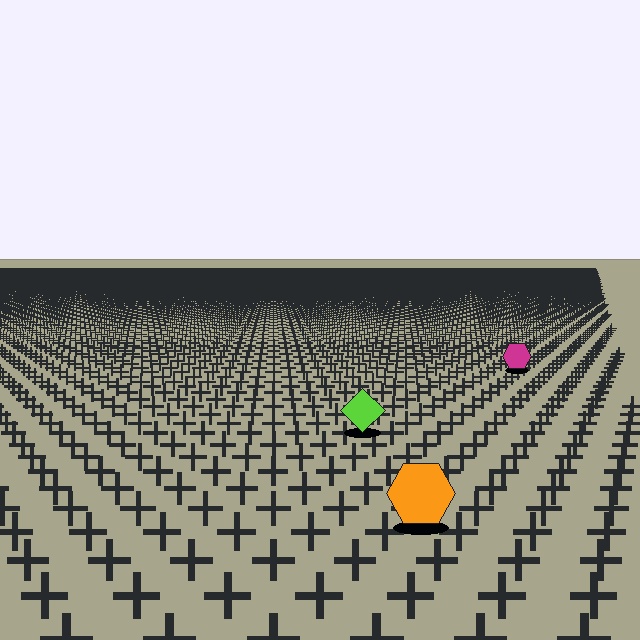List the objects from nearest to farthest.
From nearest to farthest: the orange hexagon, the lime diamond, the magenta hexagon.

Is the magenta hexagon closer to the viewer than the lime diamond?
No. The lime diamond is closer — you can tell from the texture gradient: the ground texture is coarser near it.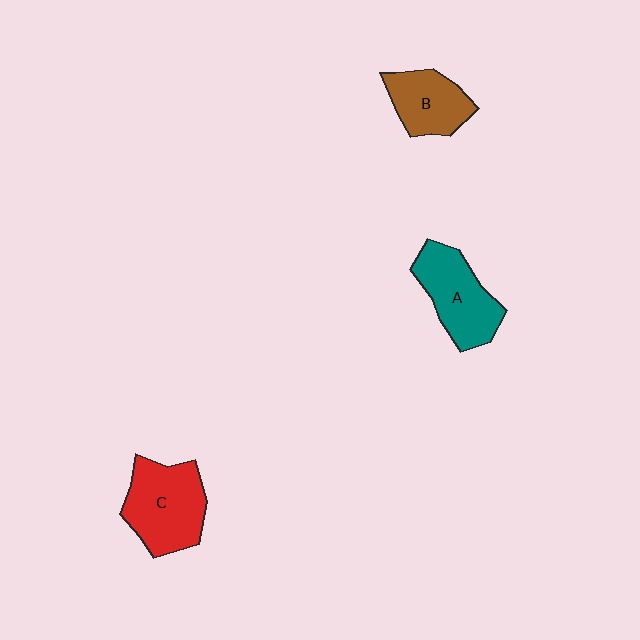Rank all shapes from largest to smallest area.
From largest to smallest: C (red), A (teal), B (brown).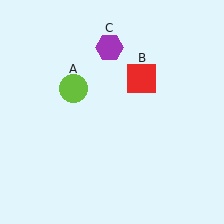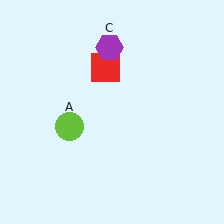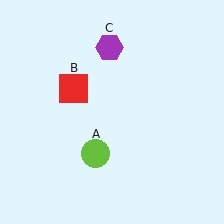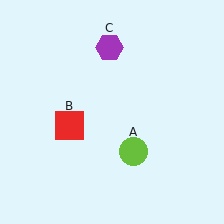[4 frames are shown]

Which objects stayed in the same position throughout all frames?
Purple hexagon (object C) remained stationary.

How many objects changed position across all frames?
2 objects changed position: lime circle (object A), red square (object B).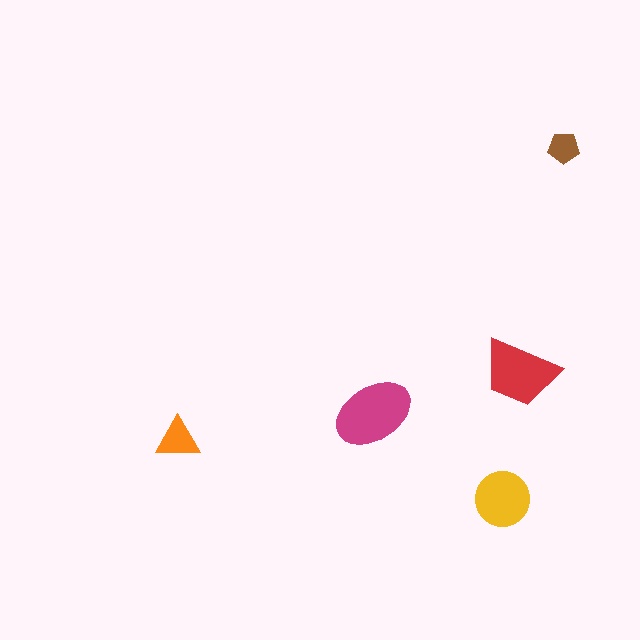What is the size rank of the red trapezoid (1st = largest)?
2nd.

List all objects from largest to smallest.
The magenta ellipse, the red trapezoid, the yellow circle, the orange triangle, the brown pentagon.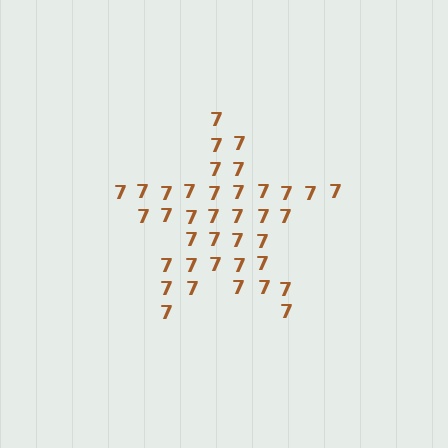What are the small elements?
The small elements are digit 7's.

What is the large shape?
The large shape is a star.